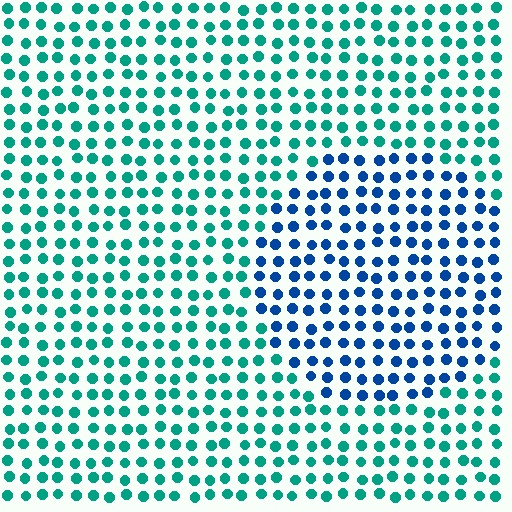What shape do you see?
I see a circle.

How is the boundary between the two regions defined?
The boundary is defined purely by a slight shift in hue (about 46 degrees). Spacing, size, and orientation are identical on both sides.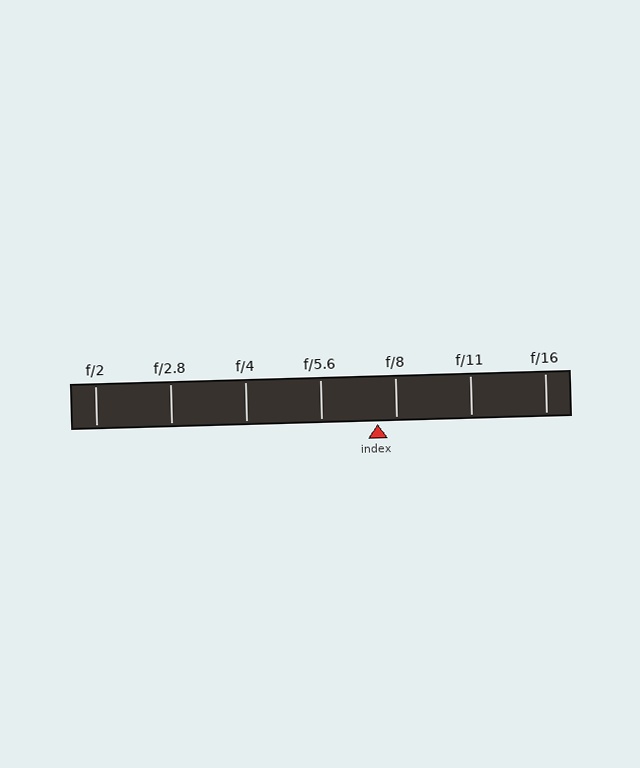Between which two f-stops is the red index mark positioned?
The index mark is between f/5.6 and f/8.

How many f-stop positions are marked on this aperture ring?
There are 7 f-stop positions marked.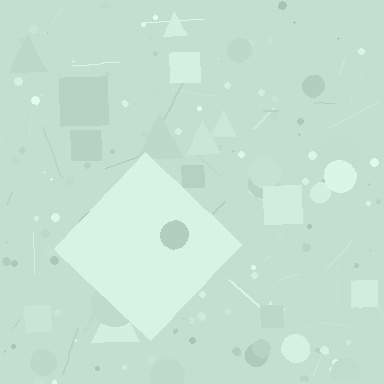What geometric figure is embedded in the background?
A diamond is embedded in the background.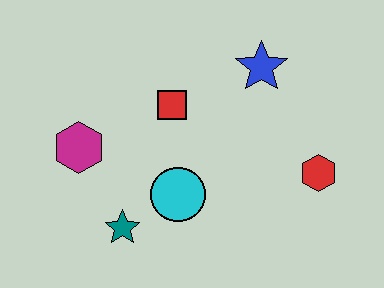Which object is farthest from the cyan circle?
The blue star is farthest from the cyan circle.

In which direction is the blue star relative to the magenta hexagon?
The blue star is to the right of the magenta hexagon.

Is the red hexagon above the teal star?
Yes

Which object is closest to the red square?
The cyan circle is closest to the red square.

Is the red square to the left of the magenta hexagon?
No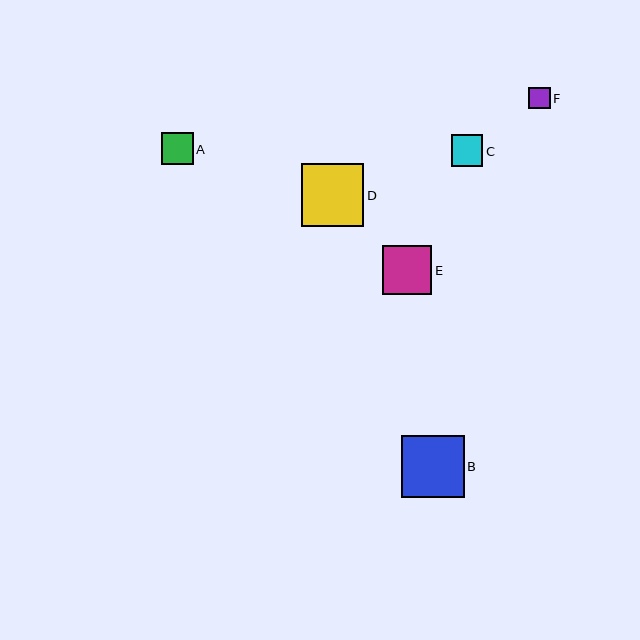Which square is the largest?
Square B is the largest with a size of approximately 63 pixels.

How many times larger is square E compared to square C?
Square E is approximately 1.6 times the size of square C.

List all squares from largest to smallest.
From largest to smallest: B, D, E, A, C, F.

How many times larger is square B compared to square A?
Square B is approximately 2.0 times the size of square A.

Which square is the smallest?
Square F is the smallest with a size of approximately 22 pixels.